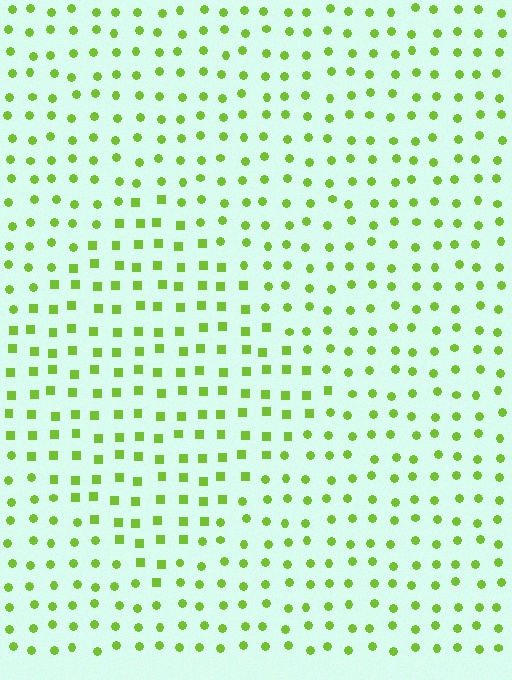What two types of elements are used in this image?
The image uses squares inside the diamond region and circles outside it.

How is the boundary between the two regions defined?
The boundary is defined by a change in element shape: squares inside vs. circles outside. All elements share the same color and spacing.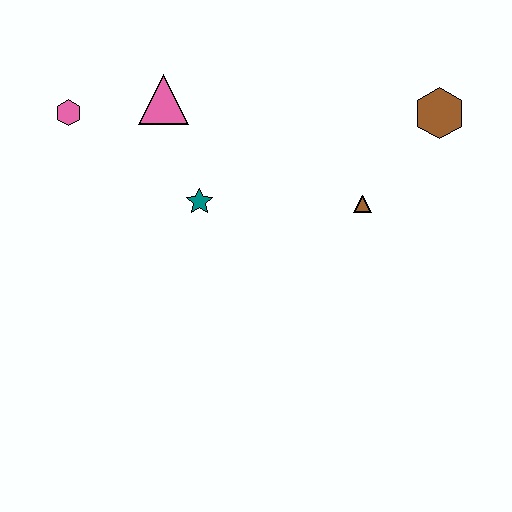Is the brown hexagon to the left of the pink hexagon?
No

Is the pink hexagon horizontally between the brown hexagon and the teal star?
No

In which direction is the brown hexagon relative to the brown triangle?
The brown hexagon is above the brown triangle.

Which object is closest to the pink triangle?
The pink hexagon is closest to the pink triangle.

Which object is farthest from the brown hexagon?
The pink hexagon is farthest from the brown hexagon.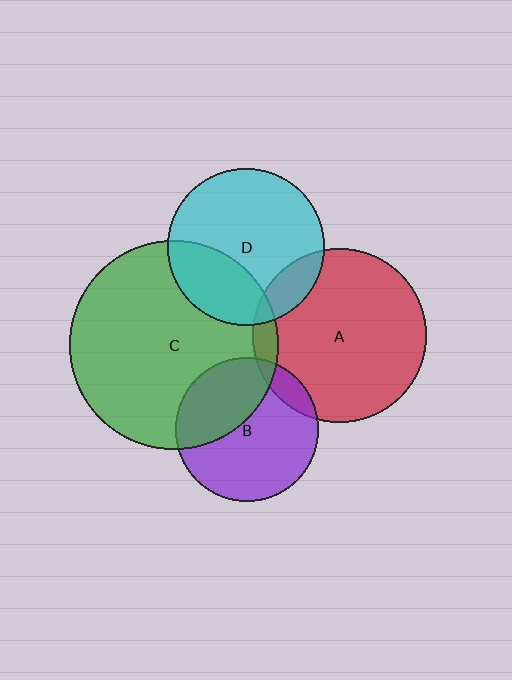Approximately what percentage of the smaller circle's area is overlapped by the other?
Approximately 15%.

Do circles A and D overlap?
Yes.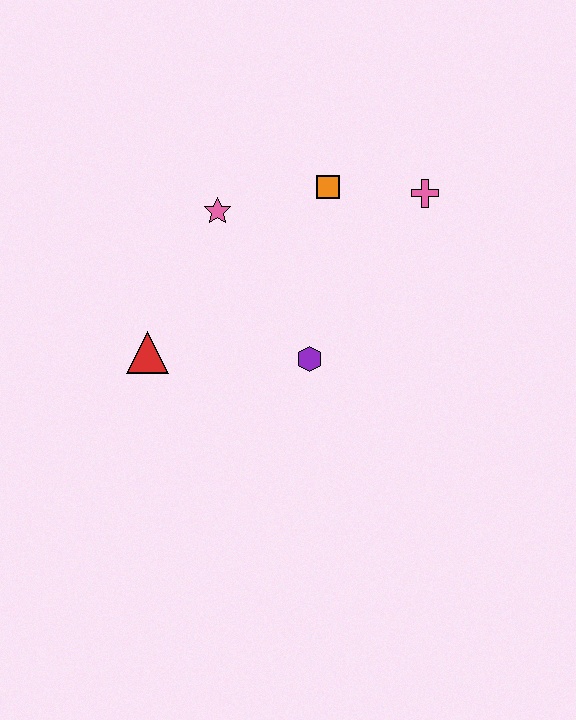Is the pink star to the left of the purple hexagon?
Yes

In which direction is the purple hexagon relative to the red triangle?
The purple hexagon is to the right of the red triangle.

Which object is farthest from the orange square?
The red triangle is farthest from the orange square.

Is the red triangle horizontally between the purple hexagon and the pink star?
No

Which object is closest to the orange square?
The pink cross is closest to the orange square.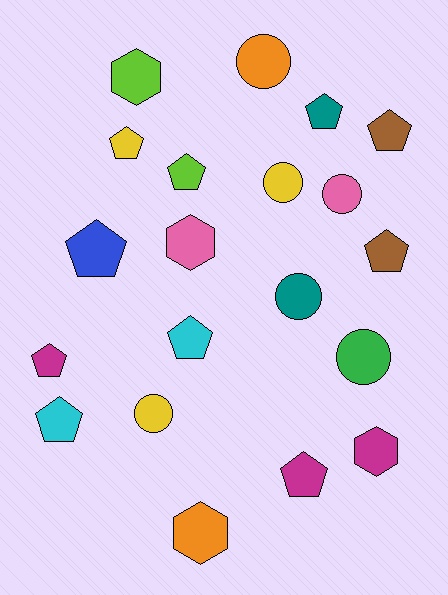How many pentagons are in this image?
There are 10 pentagons.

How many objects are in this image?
There are 20 objects.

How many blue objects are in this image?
There is 1 blue object.